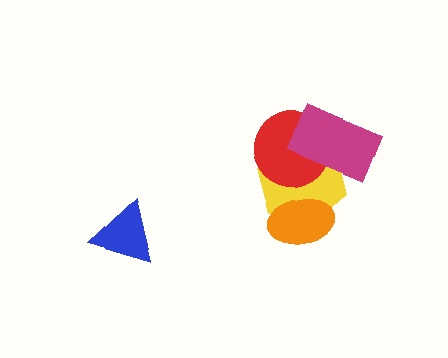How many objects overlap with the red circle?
2 objects overlap with the red circle.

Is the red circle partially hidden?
Yes, it is partially covered by another shape.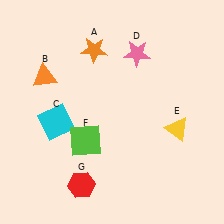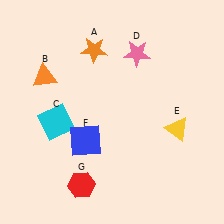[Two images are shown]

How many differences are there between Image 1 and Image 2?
There is 1 difference between the two images.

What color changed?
The square (F) changed from lime in Image 1 to blue in Image 2.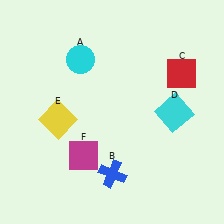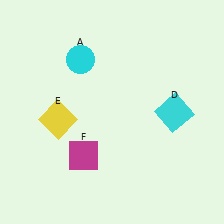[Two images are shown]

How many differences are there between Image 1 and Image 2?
There are 2 differences between the two images.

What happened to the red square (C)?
The red square (C) was removed in Image 2. It was in the top-right area of Image 1.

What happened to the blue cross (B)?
The blue cross (B) was removed in Image 2. It was in the bottom-right area of Image 1.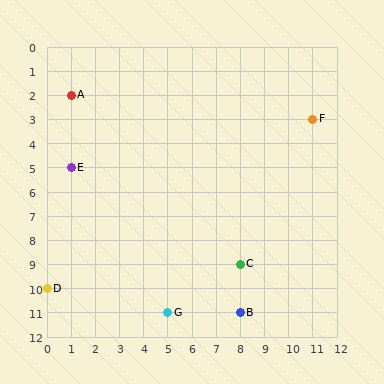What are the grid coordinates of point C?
Point C is at grid coordinates (8, 9).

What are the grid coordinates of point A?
Point A is at grid coordinates (1, 2).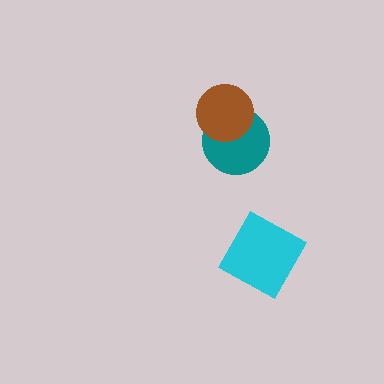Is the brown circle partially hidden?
No, no other shape covers it.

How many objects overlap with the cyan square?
0 objects overlap with the cyan square.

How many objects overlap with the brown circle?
1 object overlaps with the brown circle.